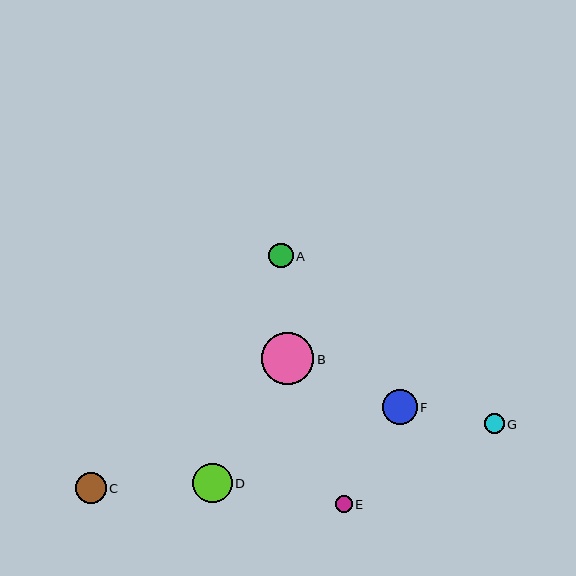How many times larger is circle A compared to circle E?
Circle A is approximately 1.5 times the size of circle E.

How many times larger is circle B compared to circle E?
Circle B is approximately 3.1 times the size of circle E.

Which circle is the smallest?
Circle E is the smallest with a size of approximately 17 pixels.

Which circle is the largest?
Circle B is the largest with a size of approximately 52 pixels.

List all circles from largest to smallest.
From largest to smallest: B, D, F, C, A, G, E.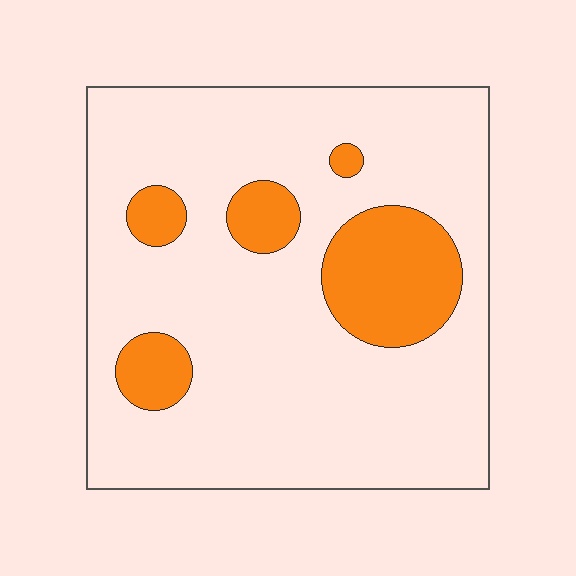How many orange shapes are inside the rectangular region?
5.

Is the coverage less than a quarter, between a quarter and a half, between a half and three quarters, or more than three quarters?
Less than a quarter.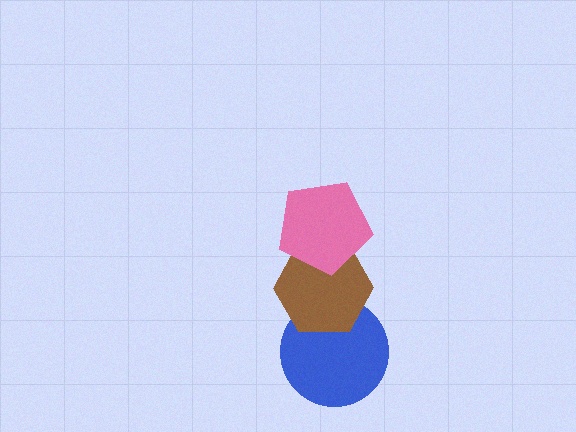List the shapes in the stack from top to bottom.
From top to bottom: the pink pentagon, the brown hexagon, the blue circle.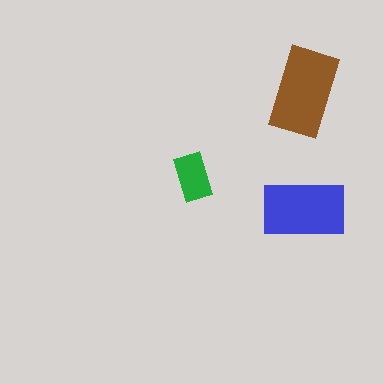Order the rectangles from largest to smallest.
the brown one, the blue one, the green one.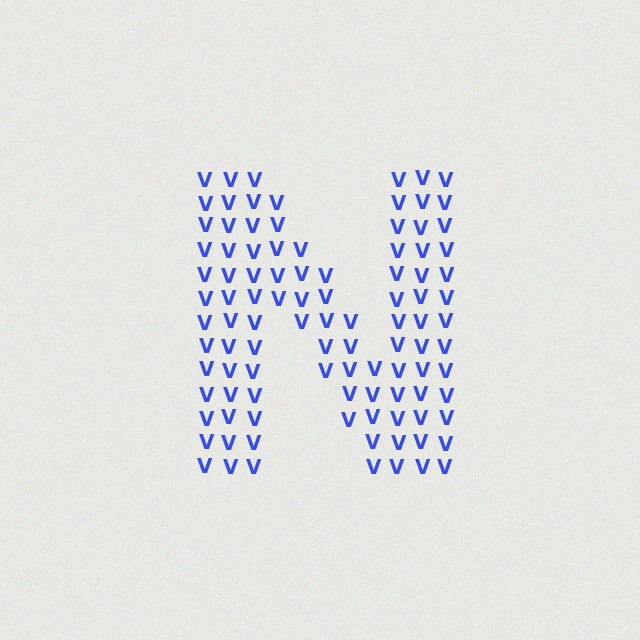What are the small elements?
The small elements are letter V's.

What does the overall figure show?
The overall figure shows the letter N.